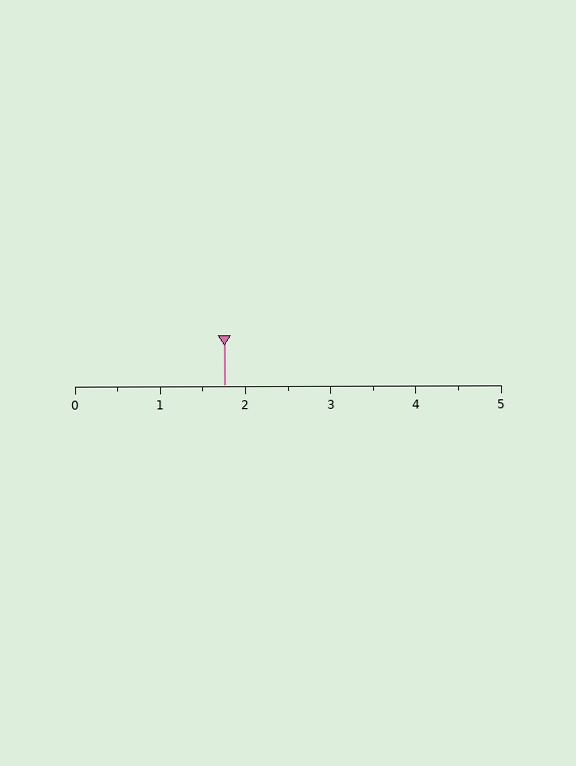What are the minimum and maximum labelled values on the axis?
The axis runs from 0 to 5.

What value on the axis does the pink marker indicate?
The marker indicates approximately 1.8.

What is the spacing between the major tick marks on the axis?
The major ticks are spaced 1 apart.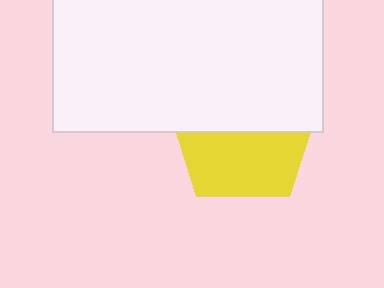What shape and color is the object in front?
The object in front is a white rectangle.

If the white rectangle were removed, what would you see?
You would see the complete yellow pentagon.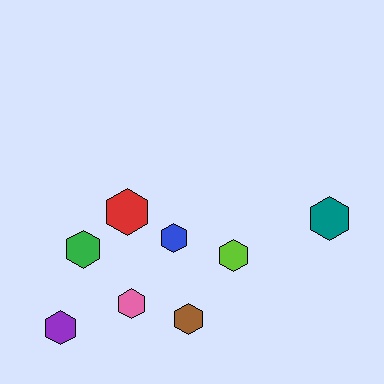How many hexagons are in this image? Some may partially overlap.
There are 8 hexagons.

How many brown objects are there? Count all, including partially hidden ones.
There is 1 brown object.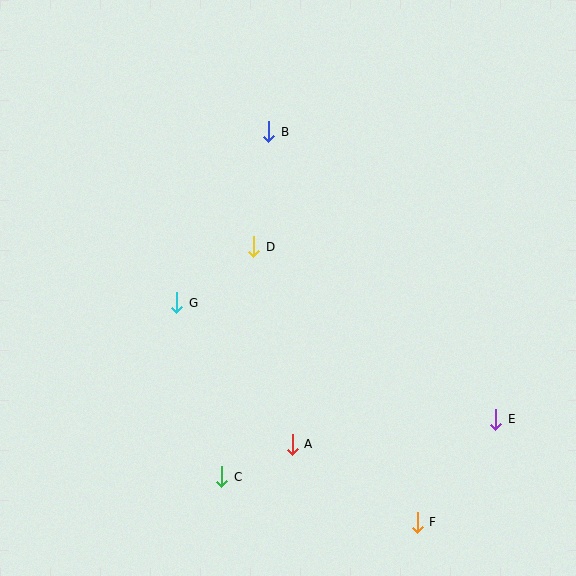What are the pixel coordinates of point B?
Point B is at (269, 132).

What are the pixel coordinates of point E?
Point E is at (496, 419).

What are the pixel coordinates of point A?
Point A is at (292, 444).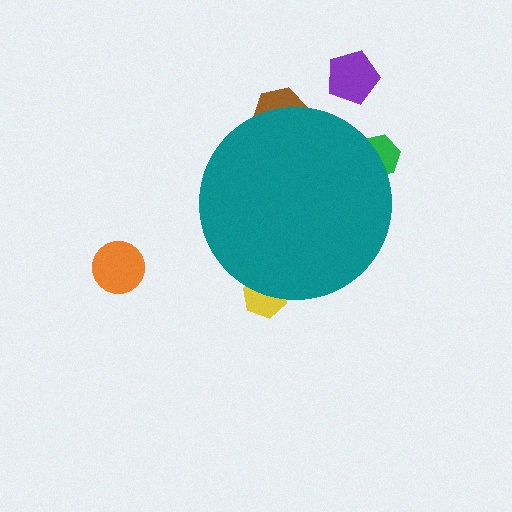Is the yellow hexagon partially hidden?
Yes, the yellow hexagon is partially hidden behind the teal circle.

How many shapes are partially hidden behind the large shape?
3 shapes are partially hidden.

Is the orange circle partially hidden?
No, the orange circle is fully visible.